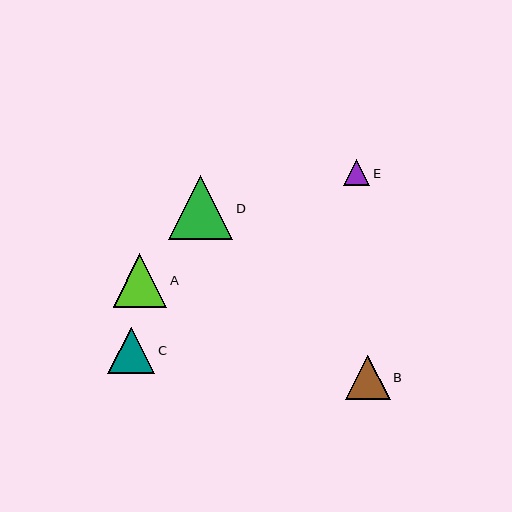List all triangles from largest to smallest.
From largest to smallest: D, A, C, B, E.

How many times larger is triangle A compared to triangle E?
Triangle A is approximately 2.1 times the size of triangle E.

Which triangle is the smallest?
Triangle E is the smallest with a size of approximately 26 pixels.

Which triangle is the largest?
Triangle D is the largest with a size of approximately 64 pixels.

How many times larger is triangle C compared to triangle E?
Triangle C is approximately 1.8 times the size of triangle E.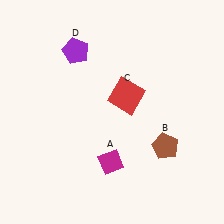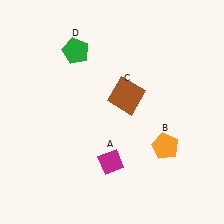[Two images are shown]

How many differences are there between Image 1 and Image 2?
There are 3 differences between the two images.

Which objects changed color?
B changed from brown to orange. C changed from red to brown. D changed from purple to green.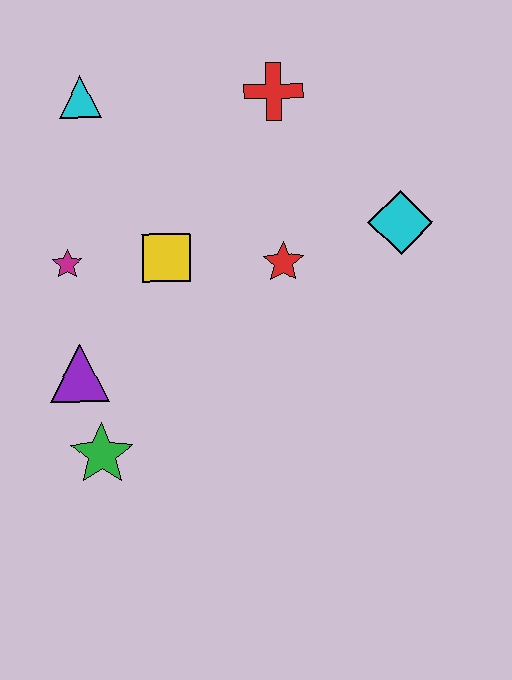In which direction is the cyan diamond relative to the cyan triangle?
The cyan diamond is to the right of the cyan triangle.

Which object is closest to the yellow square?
The magenta star is closest to the yellow square.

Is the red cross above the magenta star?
Yes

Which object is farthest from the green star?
The red cross is farthest from the green star.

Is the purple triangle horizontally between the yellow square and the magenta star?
Yes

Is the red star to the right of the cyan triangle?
Yes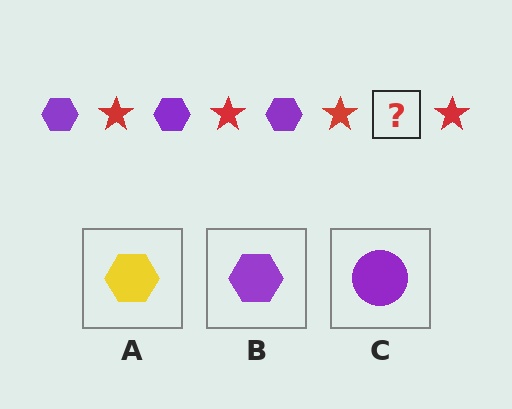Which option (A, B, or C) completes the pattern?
B.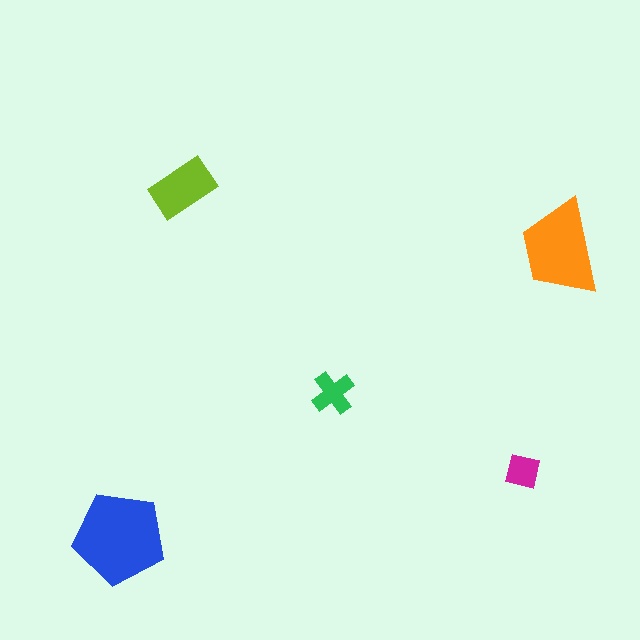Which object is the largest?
The blue pentagon.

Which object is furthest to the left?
The blue pentagon is leftmost.